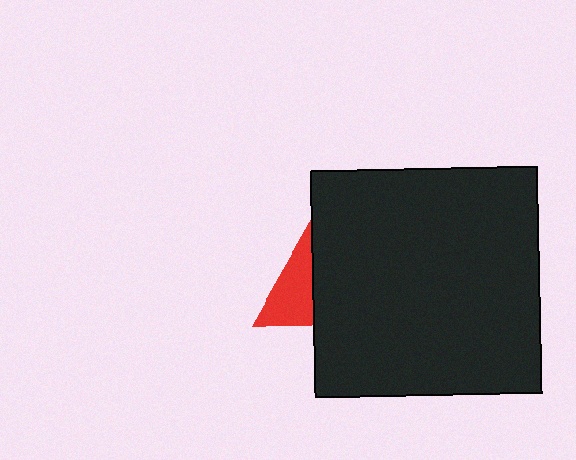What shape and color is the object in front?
The object in front is a black square.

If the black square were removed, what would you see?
You would see the complete red triangle.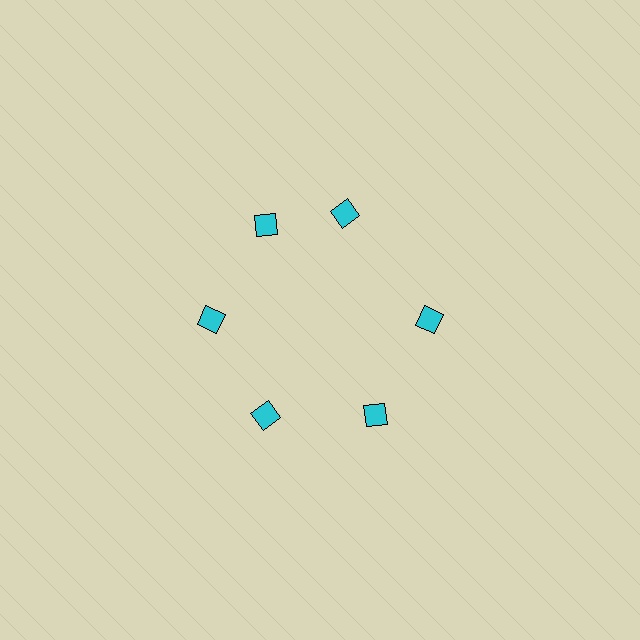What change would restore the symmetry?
The symmetry would be restored by rotating it back into even spacing with its neighbors so that all 6 diamonds sit at equal angles and equal distance from the center.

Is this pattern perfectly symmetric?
No. The 6 cyan diamonds are arranged in a ring, but one element near the 1 o'clock position is rotated out of alignment along the ring, breaking the 6-fold rotational symmetry.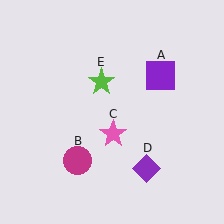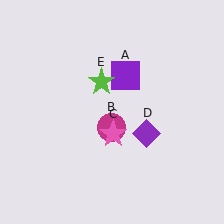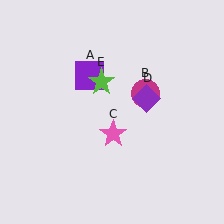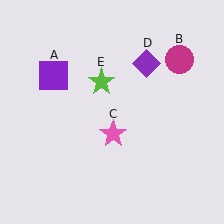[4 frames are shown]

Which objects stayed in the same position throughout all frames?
Pink star (object C) and lime star (object E) remained stationary.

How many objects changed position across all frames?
3 objects changed position: purple square (object A), magenta circle (object B), purple diamond (object D).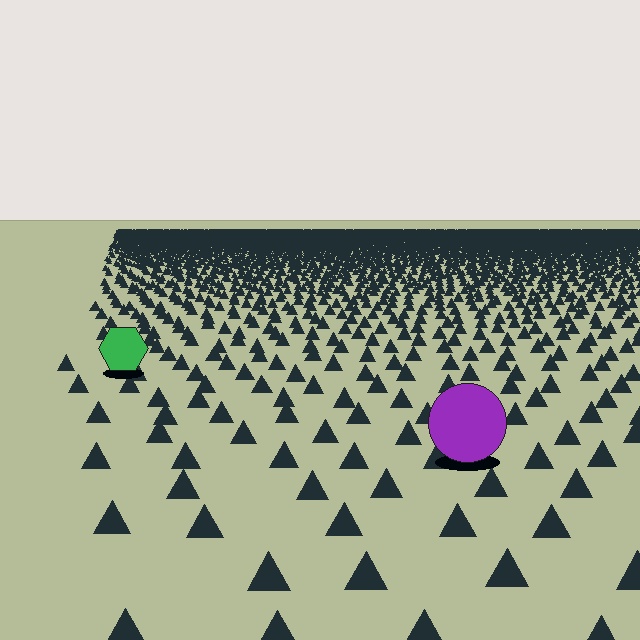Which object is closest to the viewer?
The purple circle is closest. The texture marks near it are larger and more spread out.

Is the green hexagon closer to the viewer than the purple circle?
No. The purple circle is closer — you can tell from the texture gradient: the ground texture is coarser near it.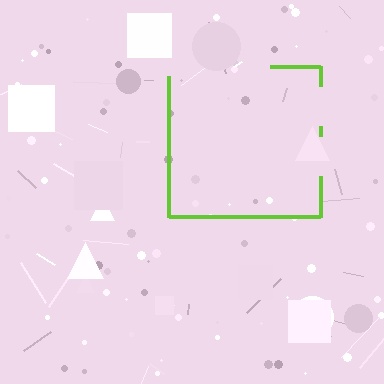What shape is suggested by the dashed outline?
The dashed outline suggests a square.